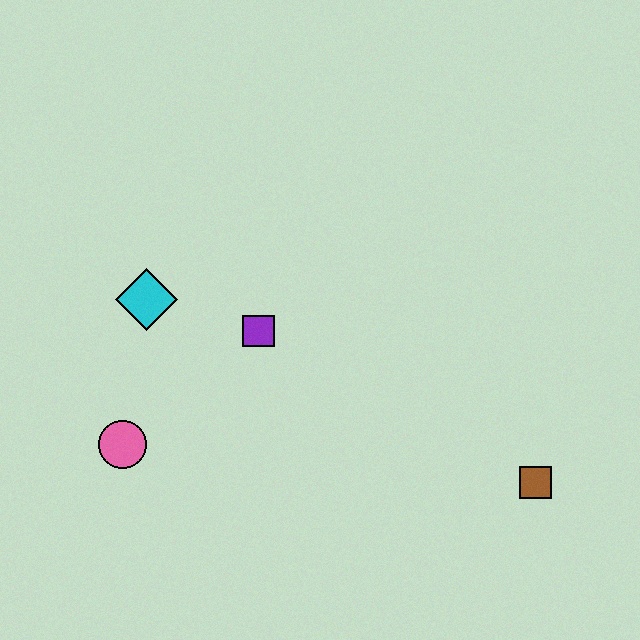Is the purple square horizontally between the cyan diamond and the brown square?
Yes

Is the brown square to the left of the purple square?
No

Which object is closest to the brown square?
The purple square is closest to the brown square.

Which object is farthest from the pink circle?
The brown square is farthest from the pink circle.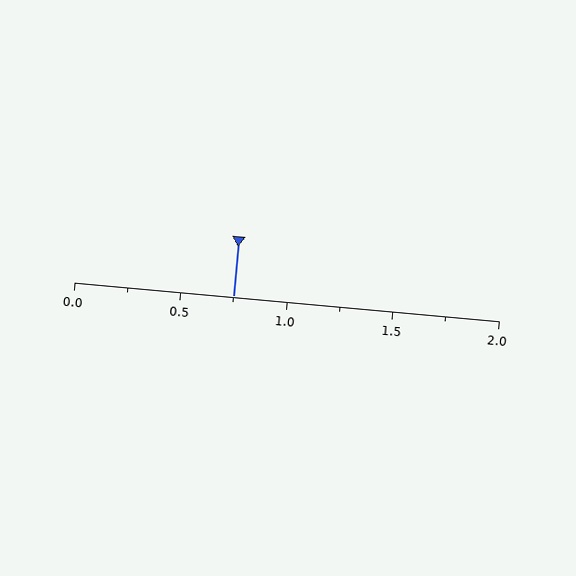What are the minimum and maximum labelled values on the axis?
The axis runs from 0.0 to 2.0.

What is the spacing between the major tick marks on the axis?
The major ticks are spaced 0.5 apart.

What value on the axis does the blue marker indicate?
The marker indicates approximately 0.75.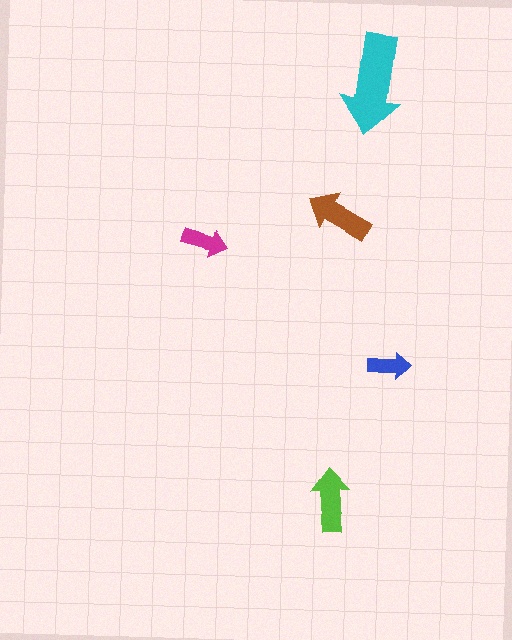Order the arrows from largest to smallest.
the cyan one, the brown one, the lime one, the magenta one, the blue one.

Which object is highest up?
The cyan arrow is topmost.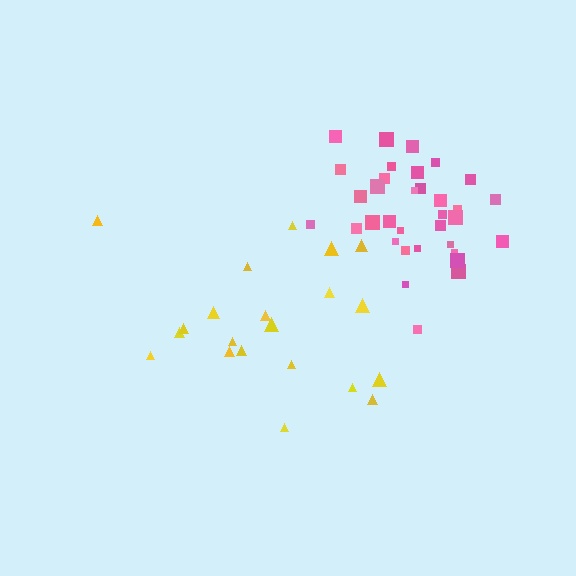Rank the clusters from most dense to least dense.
pink, yellow.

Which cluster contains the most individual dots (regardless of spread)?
Pink (35).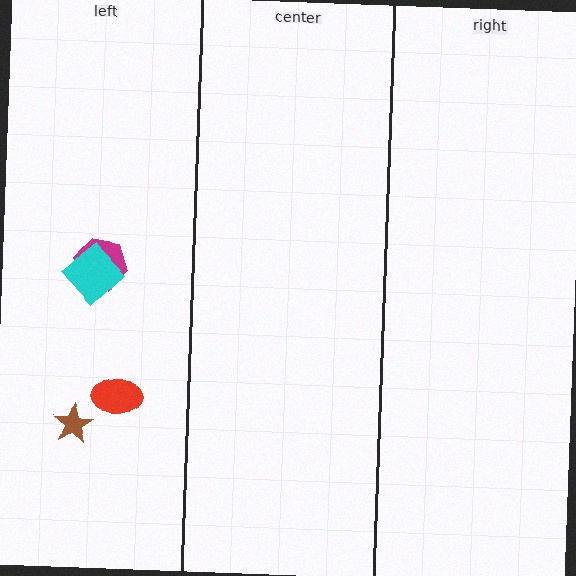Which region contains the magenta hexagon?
The left region.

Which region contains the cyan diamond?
The left region.